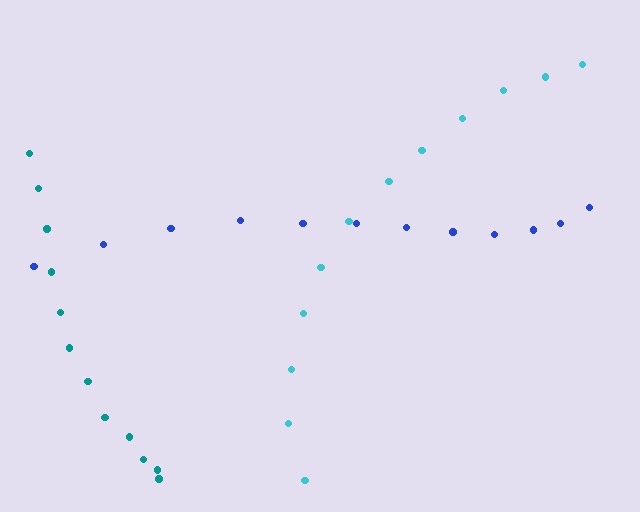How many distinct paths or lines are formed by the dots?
There are 3 distinct paths.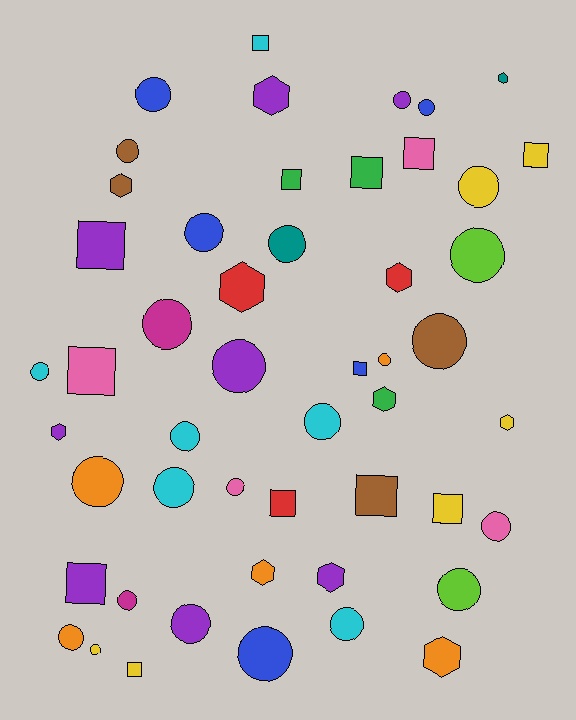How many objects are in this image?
There are 50 objects.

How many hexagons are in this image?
There are 11 hexagons.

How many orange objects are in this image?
There are 5 orange objects.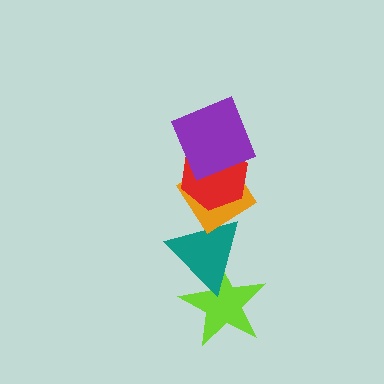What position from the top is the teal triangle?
The teal triangle is 4th from the top.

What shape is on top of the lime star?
The teal triangle is on top of the lime star.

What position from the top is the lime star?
The lime star is 5th from the top.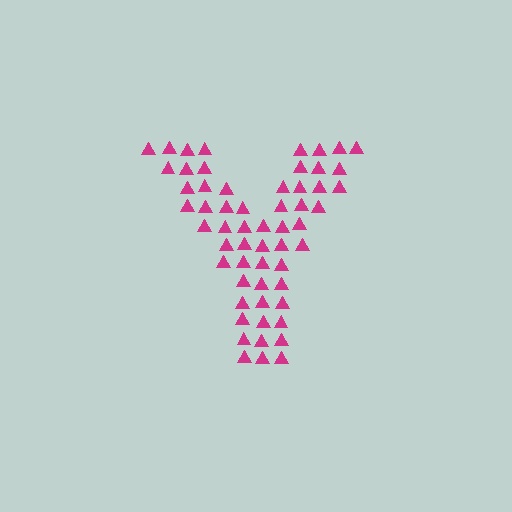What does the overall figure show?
The overall figure shows the letter Y.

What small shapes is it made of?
It is made of small triangles.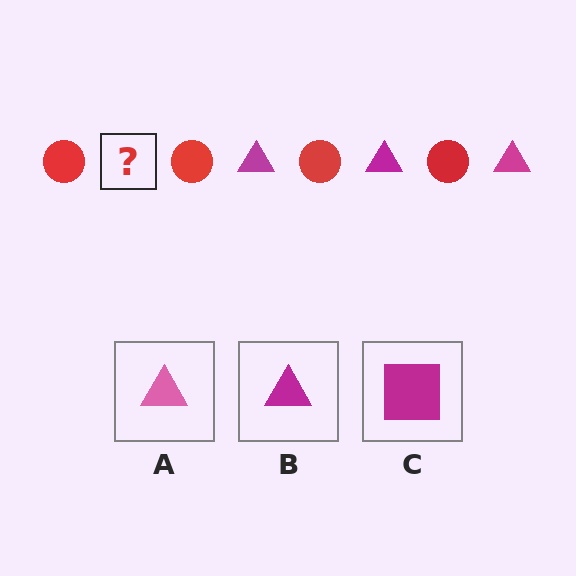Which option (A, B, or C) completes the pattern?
B.